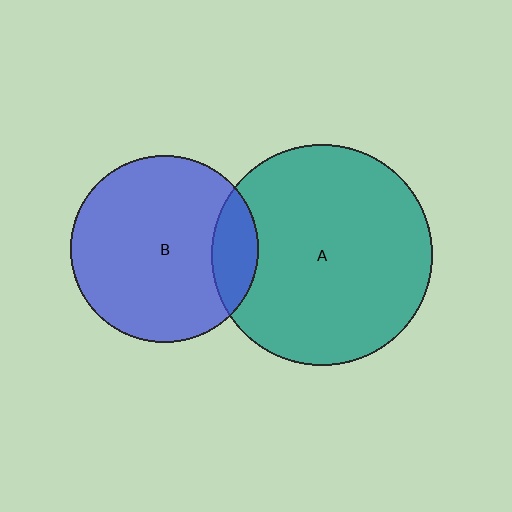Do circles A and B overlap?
Yes.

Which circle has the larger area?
Circle A (teal).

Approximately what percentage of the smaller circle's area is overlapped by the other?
Approximately 15%.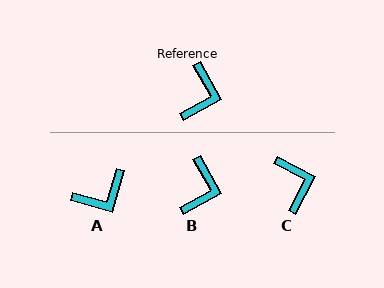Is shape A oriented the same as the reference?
No, it is off by about 46 degrees.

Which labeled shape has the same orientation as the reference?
B.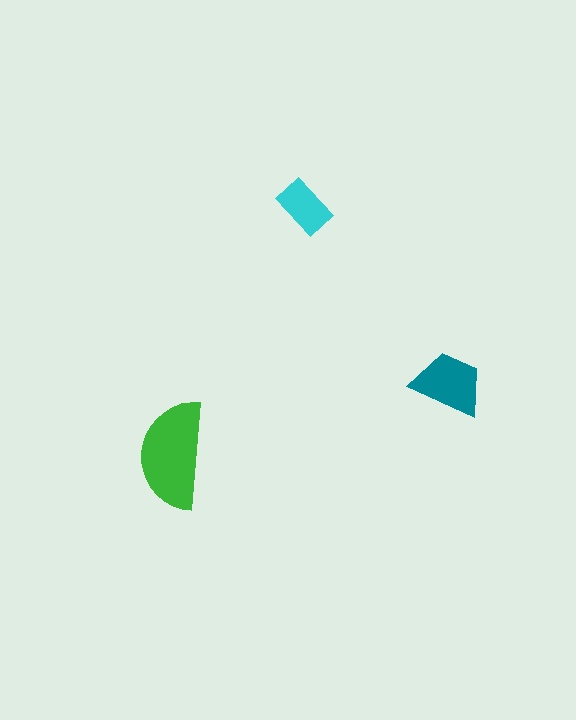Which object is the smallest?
The cyan rectangle.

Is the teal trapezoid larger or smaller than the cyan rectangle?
Larger.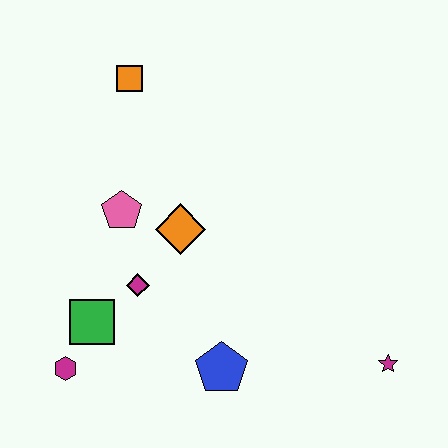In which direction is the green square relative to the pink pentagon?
The green square is below the pink pentagon.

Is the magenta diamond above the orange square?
No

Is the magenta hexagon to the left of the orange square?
Yes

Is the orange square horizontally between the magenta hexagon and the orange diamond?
Yes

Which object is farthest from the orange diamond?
The magenta star is farthest from the orange diamond.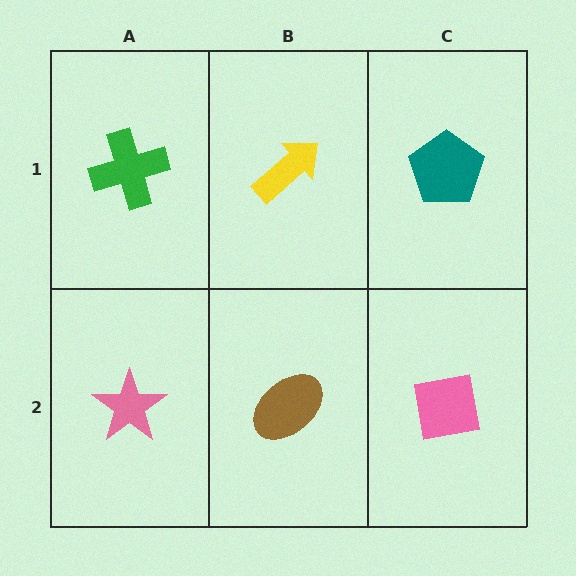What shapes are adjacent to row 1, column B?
A brown ellipse (row 2, column B), a green cross (row 1, column A), a teal pentagon (row 1, column C).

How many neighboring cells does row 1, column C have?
2.